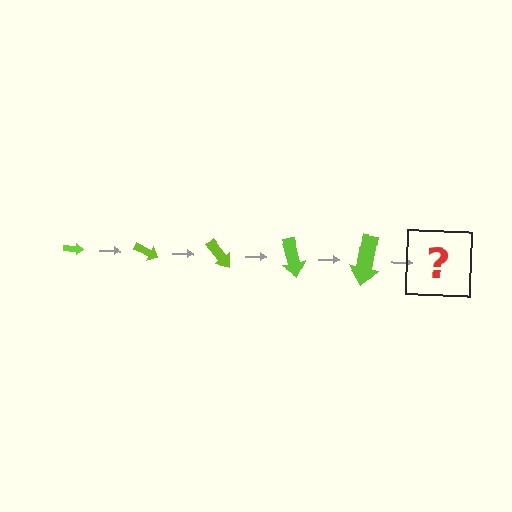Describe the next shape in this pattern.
It should be an arrow, larger than the previous one and rotated 125 degrees from the start.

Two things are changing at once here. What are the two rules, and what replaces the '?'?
The two rules are that the arrow grows larger each step and it rotates 25 degrees each step. The '?' should be an arrow, larger than the previous one and rotated 125 degrees from the start.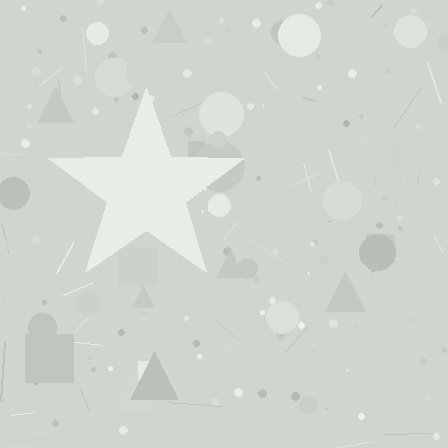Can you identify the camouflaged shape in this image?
The camouflaged shape is a star.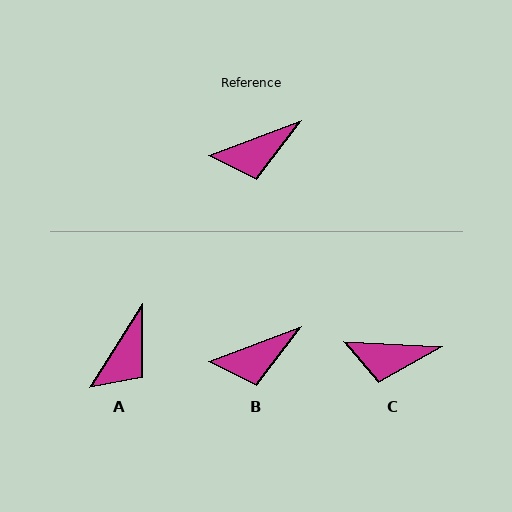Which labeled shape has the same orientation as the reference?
B.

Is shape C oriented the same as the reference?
No, it is off by about 24 degrees.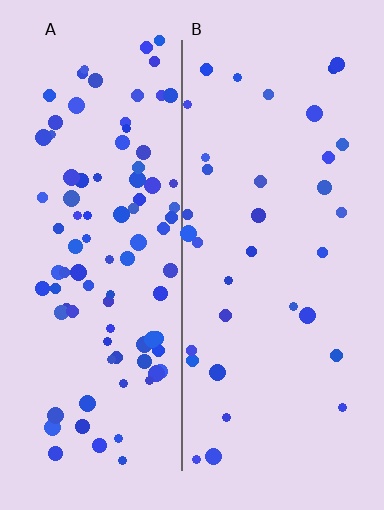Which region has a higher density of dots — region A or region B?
A (the left).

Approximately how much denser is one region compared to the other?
Approximately 2.7× — region A over region B.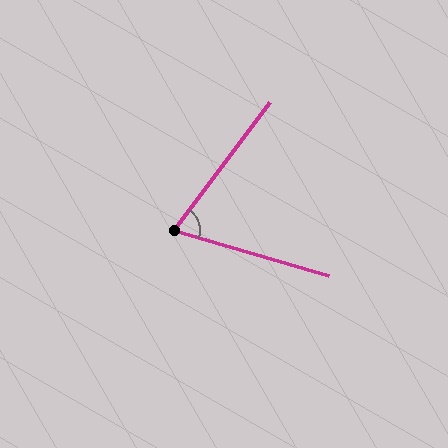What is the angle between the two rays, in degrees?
Approximately 69 degrees.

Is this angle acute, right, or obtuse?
It is acute.